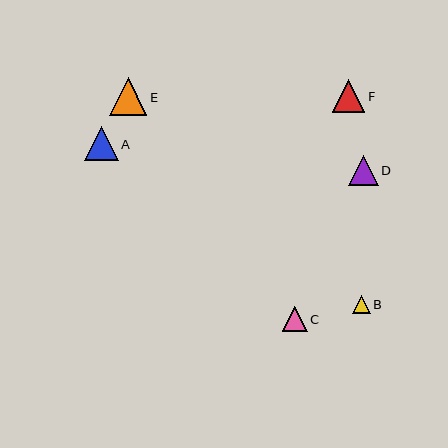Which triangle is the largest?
Triangle E is the largest with a size of approximately 38 pixels.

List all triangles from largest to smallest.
From largest to smallest: E, A, F, D, C, B.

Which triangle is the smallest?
Triangle B is the smallest with a size of approximately 18 pixels.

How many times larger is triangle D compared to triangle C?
Triangle D is approximately 1.2 times the size of triangle C.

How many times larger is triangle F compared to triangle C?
Triangle F is approximately 1.3 times the size of triangle C.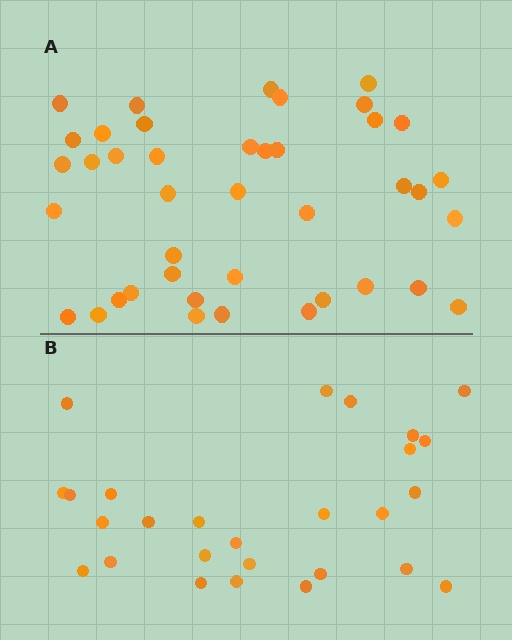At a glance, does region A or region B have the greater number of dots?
Region A (the top region) has more dots.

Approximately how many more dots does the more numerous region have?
Region A has approximately 15 more dots than region B.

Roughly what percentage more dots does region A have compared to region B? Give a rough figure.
About 50% more.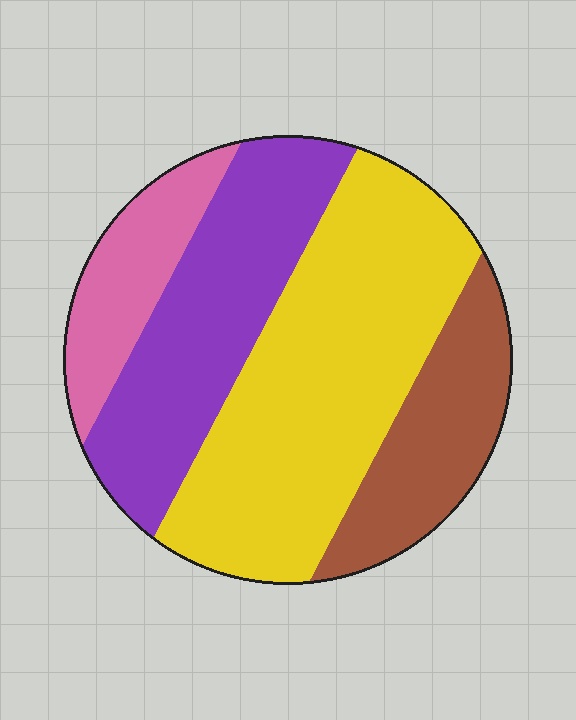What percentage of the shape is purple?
Purple takes up about one quarter (1/4) of the shape.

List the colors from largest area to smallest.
From largest to smallest: yellow, purple, brown, pink.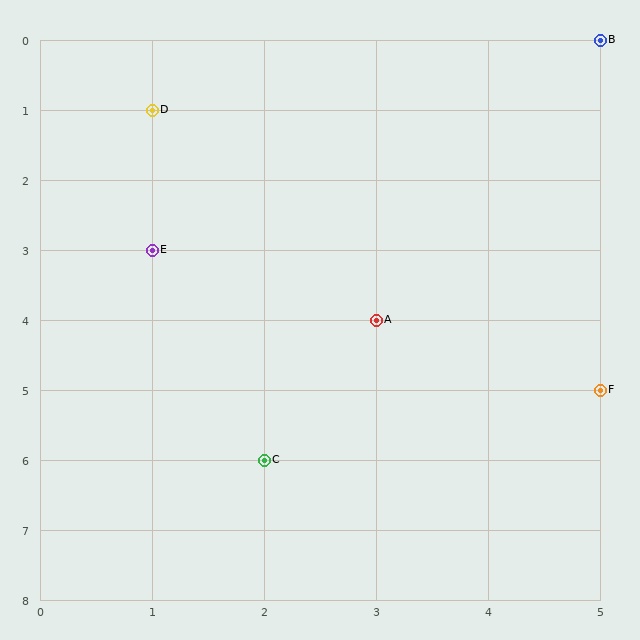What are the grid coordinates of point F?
Point F is at grid coordinates (5, 5).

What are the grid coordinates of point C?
Point C is at grid coordinates (2, 6).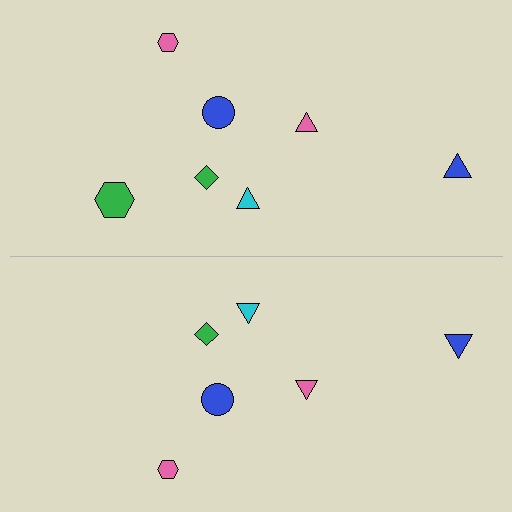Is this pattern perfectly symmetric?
No, the pattern is not perfectly symmetric. A green hexagon is missing from the bottom side.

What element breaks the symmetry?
A green hexagon is missing from the bottom side.